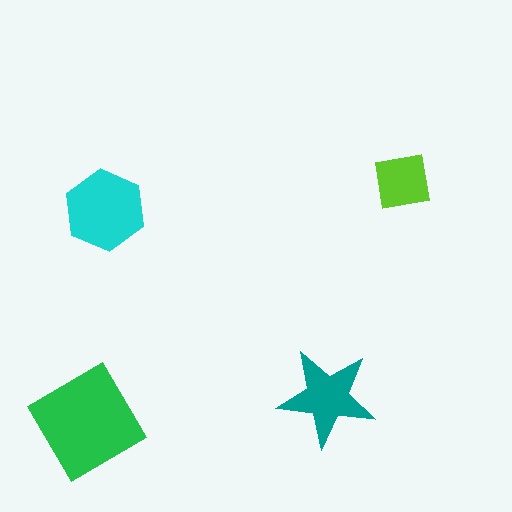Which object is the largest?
The green diamond.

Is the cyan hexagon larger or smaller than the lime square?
Larger.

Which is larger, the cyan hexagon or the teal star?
The cyan hexagon.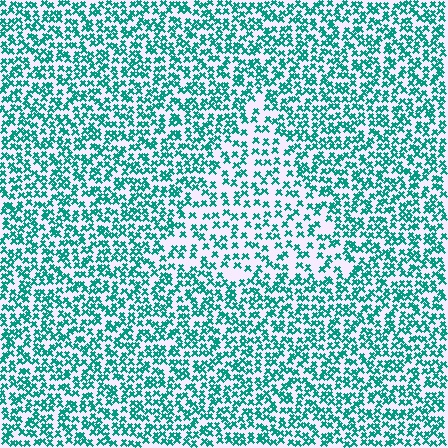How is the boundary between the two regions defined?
The boundary is defined by a change in element density (approximately 1.7x ratio). All elements are the same color, size, and shape.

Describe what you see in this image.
The image contains small teal elements arranged at two different densities. A triangle-shaped region is visible where the elements are less densely packed than the surrounding area.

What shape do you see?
I see a triangle.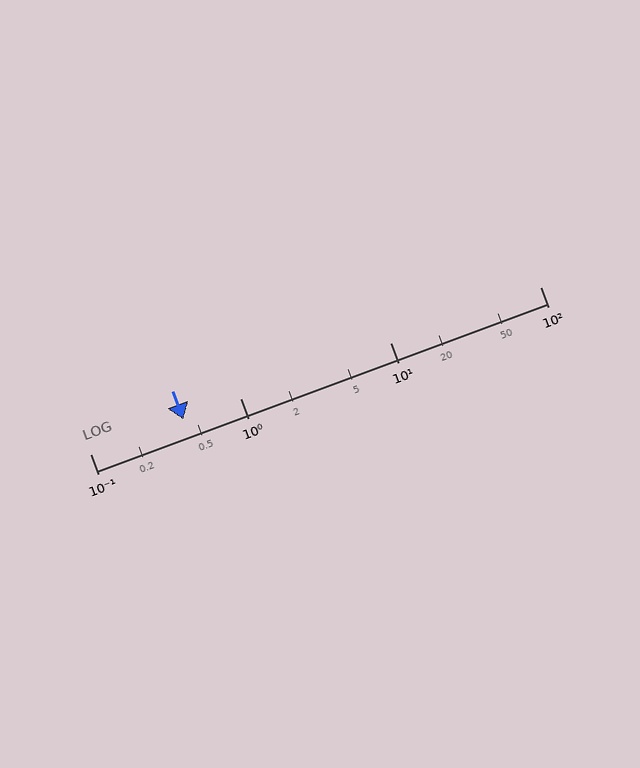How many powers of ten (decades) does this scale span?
The scale spans 3 decades, from 0.1 to 100.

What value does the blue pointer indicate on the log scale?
The pointer indicates approximately 0.42.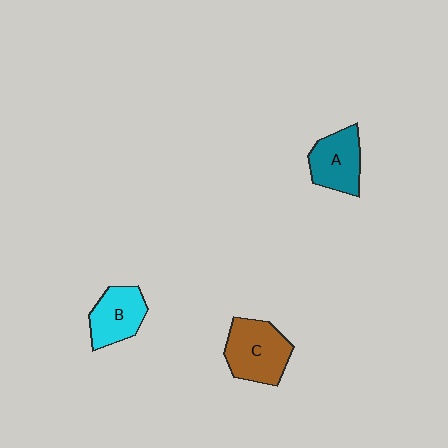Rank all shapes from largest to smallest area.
From largest to smallest: C (brown), A (teal), B (cyan).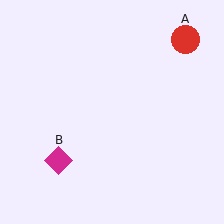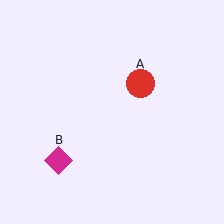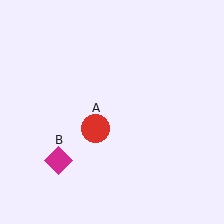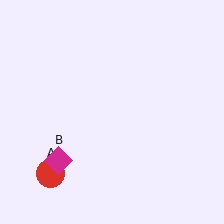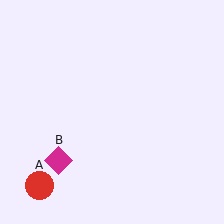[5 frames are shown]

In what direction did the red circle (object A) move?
The red circle (object A) moved down and to the left.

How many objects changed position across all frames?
1 object changed position: red circle (object A).